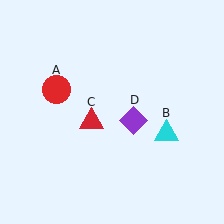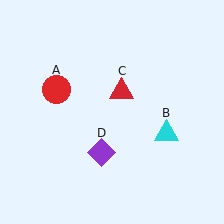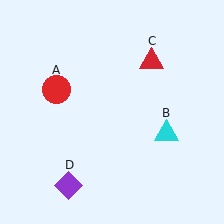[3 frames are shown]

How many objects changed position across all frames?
2 objects changed position: red triangle (object C), purple diamond (object D).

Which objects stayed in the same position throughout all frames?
Red circle (object A) and cyan triangle (object B) remained stationary.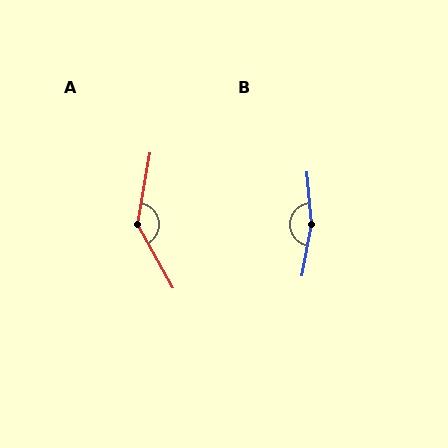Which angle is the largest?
B, at approximately 165 degrees.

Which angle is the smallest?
A, at approximately 141 degrees.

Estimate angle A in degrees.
Approximately 141 degrees.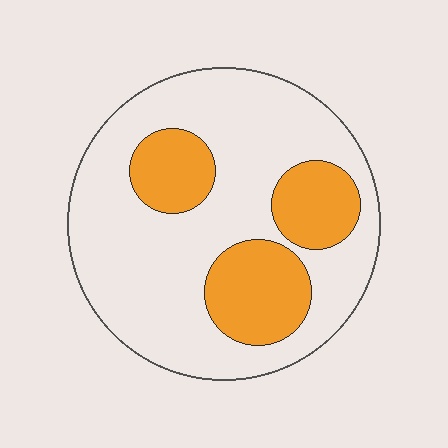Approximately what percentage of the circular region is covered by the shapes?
Approximately 30%.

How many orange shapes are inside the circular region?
3.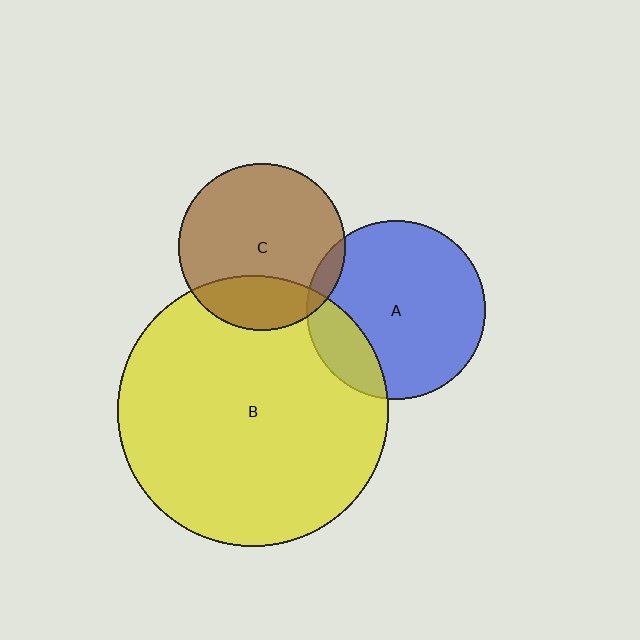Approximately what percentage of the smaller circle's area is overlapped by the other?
Approximately 25%.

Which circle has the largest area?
Circle B (yellow).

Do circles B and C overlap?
Yes.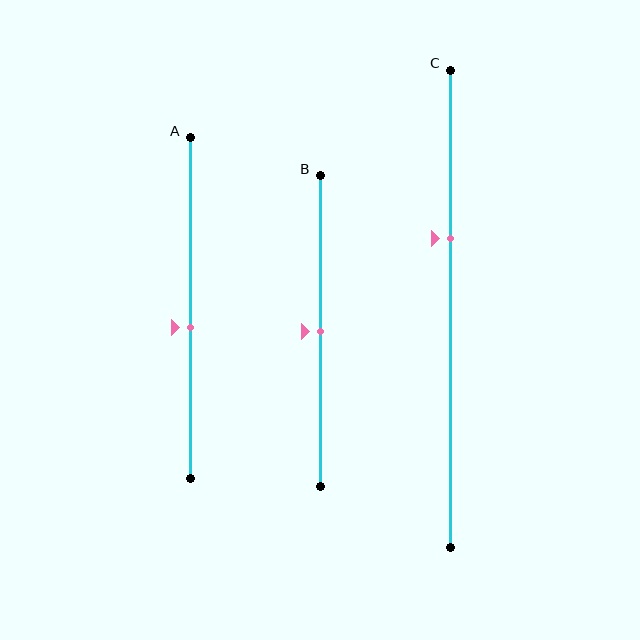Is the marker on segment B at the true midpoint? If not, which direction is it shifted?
Yes, the marker on segment B is at the true midpoint.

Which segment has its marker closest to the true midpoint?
Segment B has its marker closest to the true midpoint.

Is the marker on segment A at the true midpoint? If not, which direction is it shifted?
No, the marker on segment A is shifted downward by about 6% of the segment length.